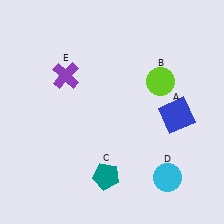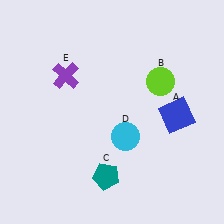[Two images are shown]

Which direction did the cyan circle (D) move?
The cyan circle (D) moved left.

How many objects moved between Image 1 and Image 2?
1 object moved between the two images.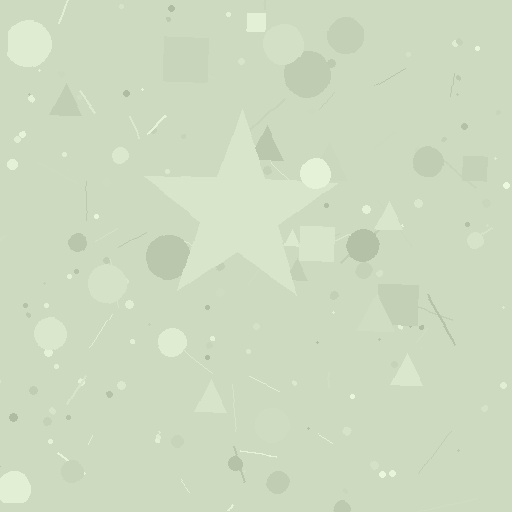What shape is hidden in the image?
A star is hidden in the image.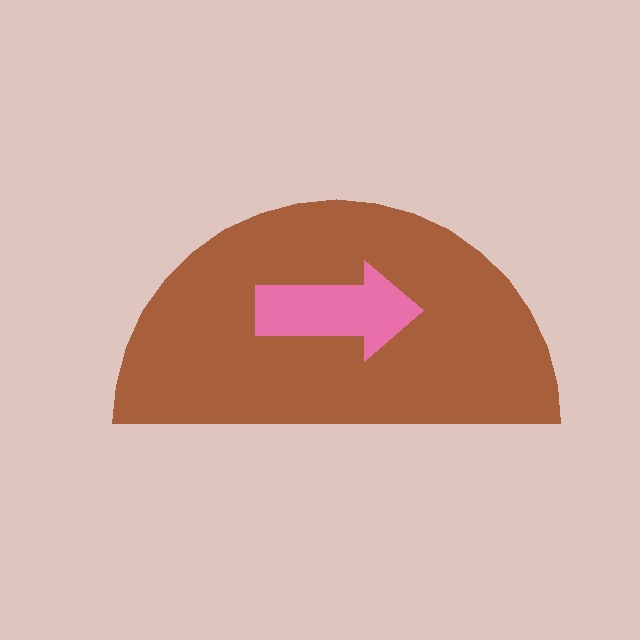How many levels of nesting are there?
2.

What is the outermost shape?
The brown semicircle.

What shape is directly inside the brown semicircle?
The pink arrow.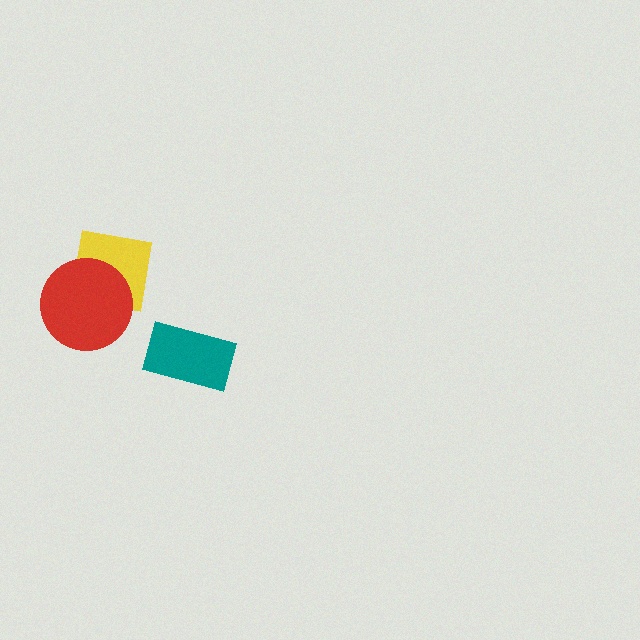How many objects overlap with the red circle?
1 object overlaps with the red circle.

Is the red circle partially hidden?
No, no other shape covers it.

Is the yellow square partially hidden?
Yes, it is partially covered by another shape.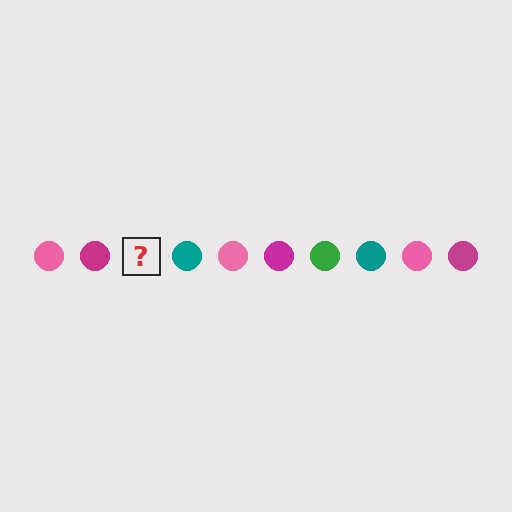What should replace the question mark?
The question mark should be replaced with a green circle.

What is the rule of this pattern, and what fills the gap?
The rule is that the pattern cycles through pink, magenta, green, teal circles. The gap should be filled with a green circle.